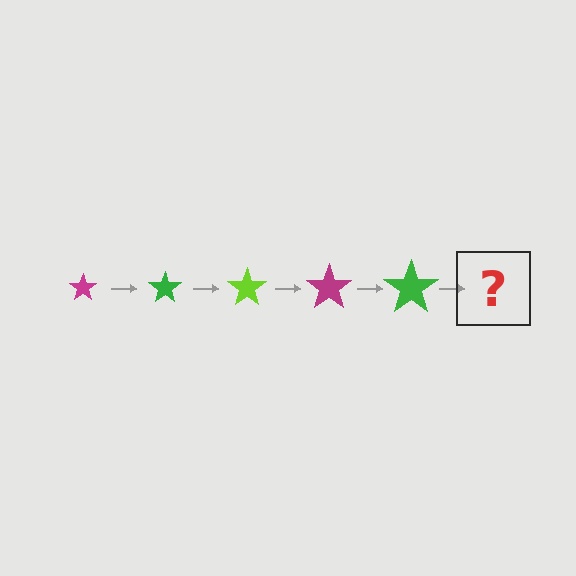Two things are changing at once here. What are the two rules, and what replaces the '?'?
The two rules are that the star grows larger each step and the color cycles through magenta, green, and lime. The '?' should be a lime star, larger than the previous one.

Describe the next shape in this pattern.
It should be a lime star, larger than the previous one.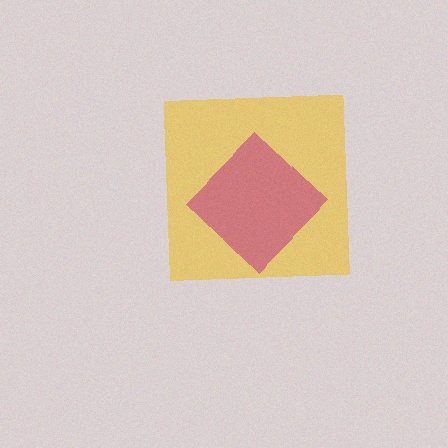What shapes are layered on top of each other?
The layered shapes are: a yellow square, a magenta diamond.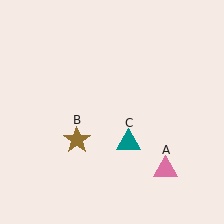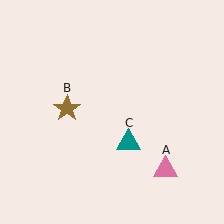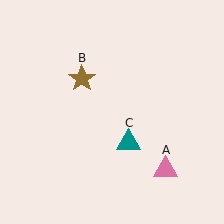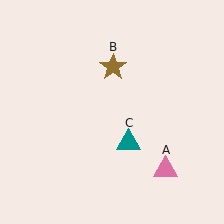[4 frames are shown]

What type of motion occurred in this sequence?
The brown star (object B) rotated clockwise around the center of the scene.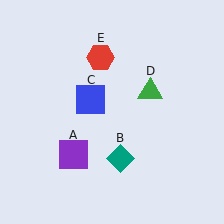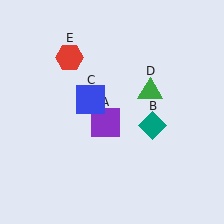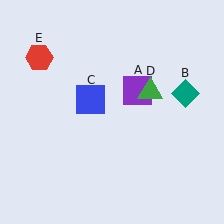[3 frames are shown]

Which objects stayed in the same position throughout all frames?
Blue square (object C) and green triangle (object D) remained stationary.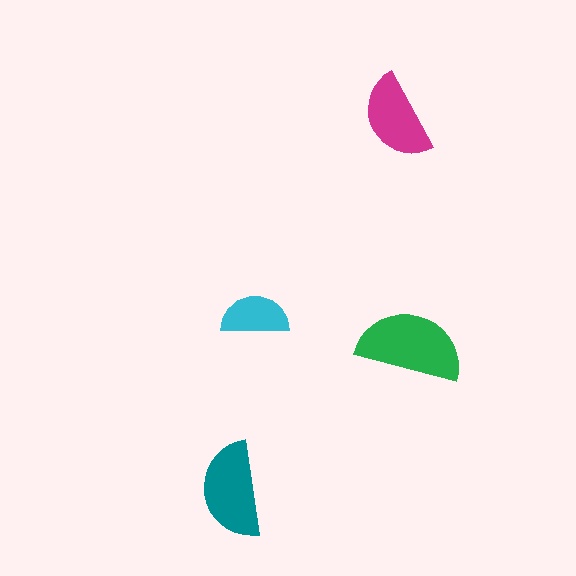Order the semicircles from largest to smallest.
the green one, the teal one, the magenta one, the cyan one.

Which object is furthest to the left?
The teal semicircle is leftmost.